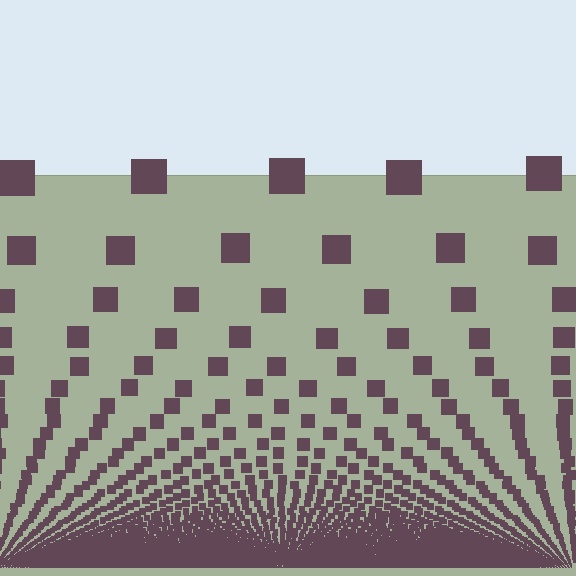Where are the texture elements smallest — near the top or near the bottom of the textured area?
Near the bottom.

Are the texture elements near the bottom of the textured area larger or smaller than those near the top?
Smaller. The gradient is inverted — elements near the bottom are smaller and denser.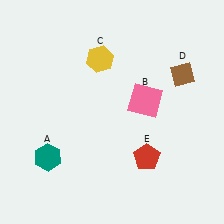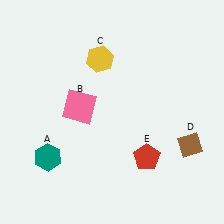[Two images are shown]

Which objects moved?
The objects that moved are: the pink square (B), the brown diamond (D).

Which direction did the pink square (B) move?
The pink square (B) moved left.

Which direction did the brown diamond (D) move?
The brown diamond (D) moved down.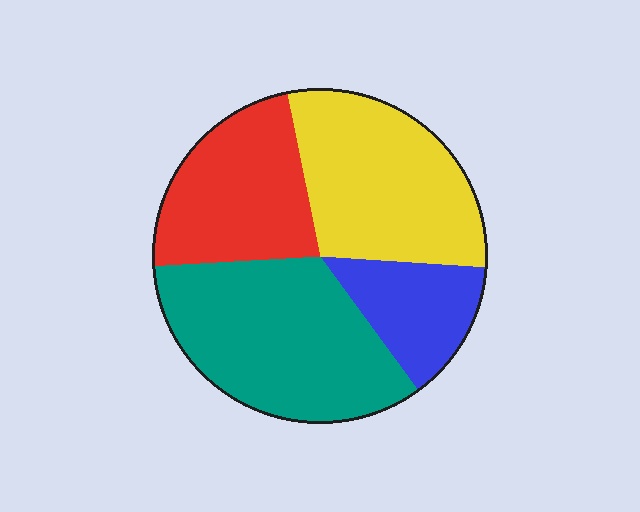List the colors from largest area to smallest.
From largest to smallest: teal, yellow, red, blue.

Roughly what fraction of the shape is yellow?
Yellow takes up between a quarter and a half of the shape.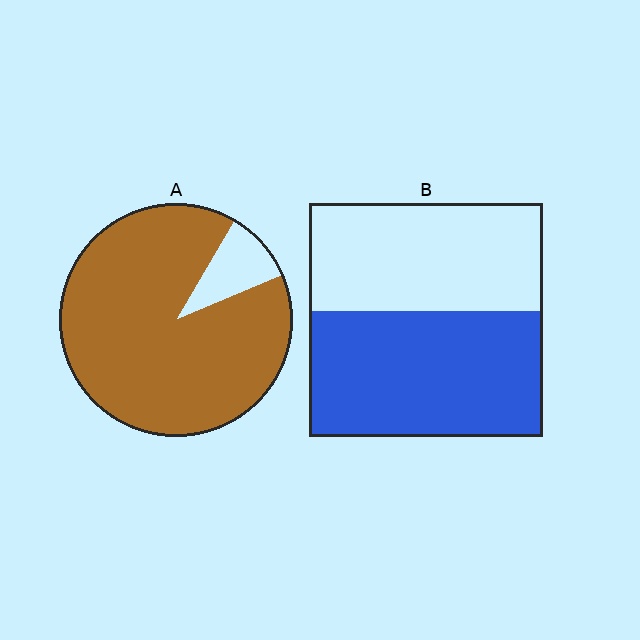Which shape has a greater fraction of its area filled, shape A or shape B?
Shape A.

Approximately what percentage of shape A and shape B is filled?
A is approximately 90% and B is approximately 55%.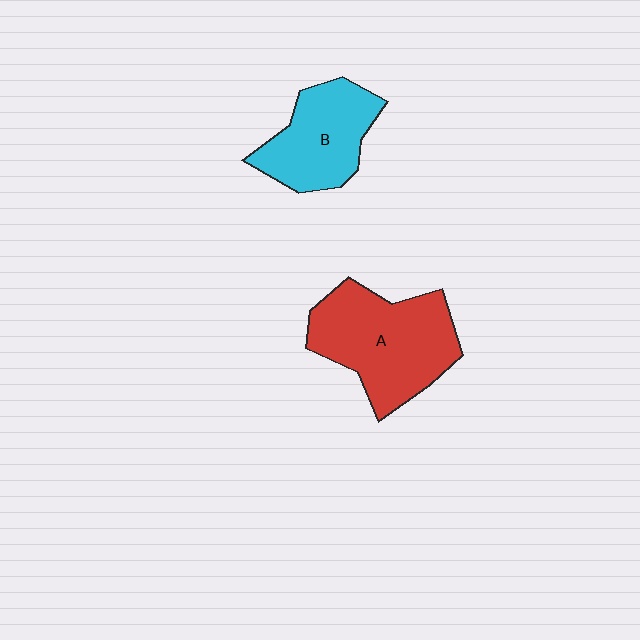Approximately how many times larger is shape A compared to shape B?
Approximately 1.4 times.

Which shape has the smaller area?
Shape B (cyan).